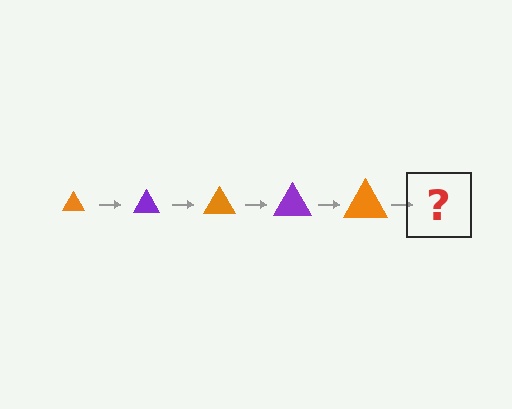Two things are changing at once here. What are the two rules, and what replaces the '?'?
The two rules are that the triangle grows larger each step and the color cycles through orange and purple. The '?' should be a purple triangle, larger than the previous one.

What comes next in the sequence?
The next element should be a purple triangle, larger than the previous one.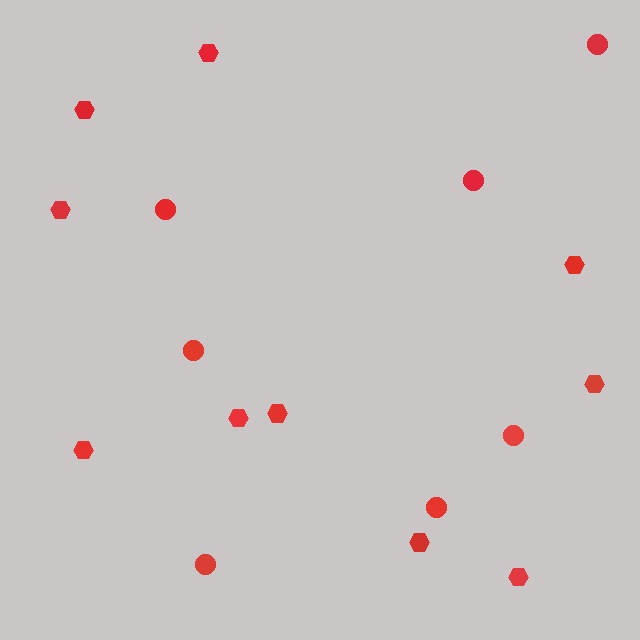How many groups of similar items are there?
There are 2 groups: one group of circles (7) and one group of hexagons (10).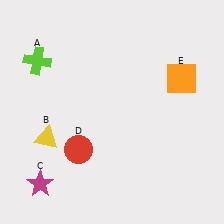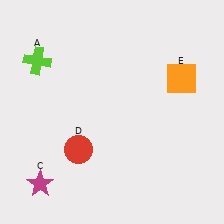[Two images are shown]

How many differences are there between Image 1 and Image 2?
There is 1 difference between the two images.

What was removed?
The yellow triangle (B) was removed in Image 2.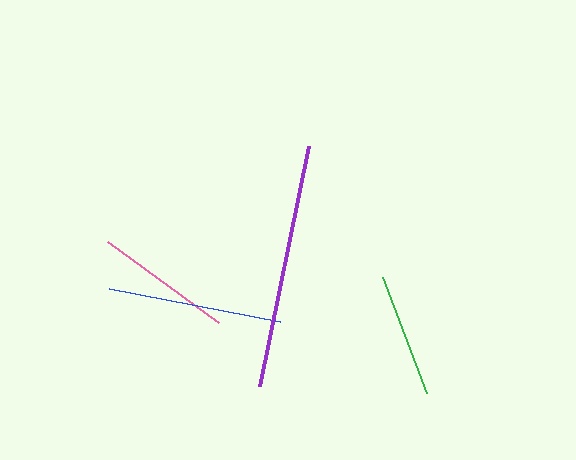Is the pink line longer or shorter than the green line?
The pink line is longer than the green line.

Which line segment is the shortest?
The green line is the shortest at approximately 124 pixels.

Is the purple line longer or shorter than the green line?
The purple line is longer than the green line.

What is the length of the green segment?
The green segment is approximately 124 pixels long.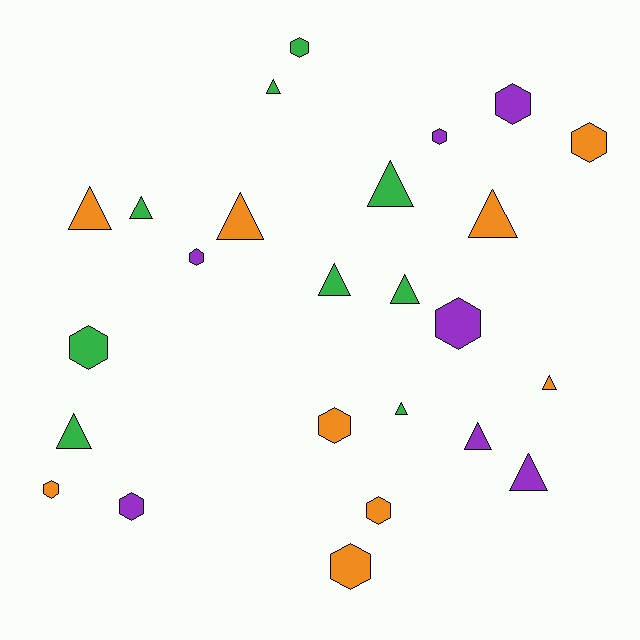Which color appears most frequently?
Orange, with 9 objects.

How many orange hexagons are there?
There are 5 orange hexagons.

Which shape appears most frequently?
Triangle, with 13 objects.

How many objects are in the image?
There are 25 objects.